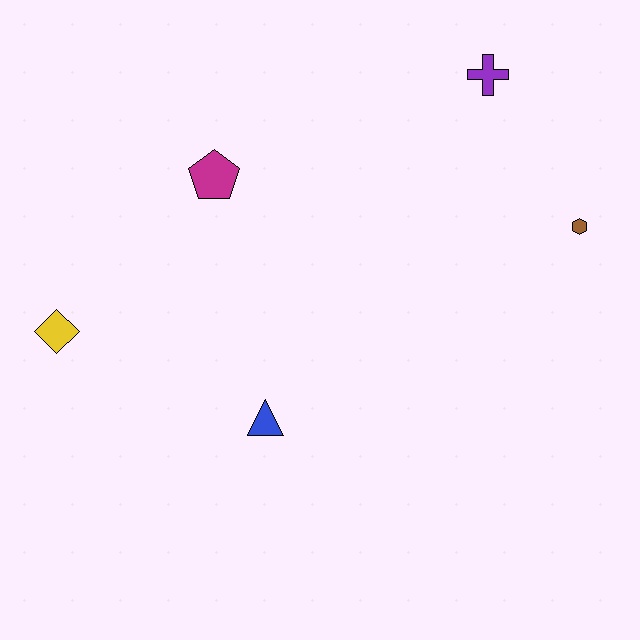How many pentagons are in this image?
There is 1 pentagon.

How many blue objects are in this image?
There is 1 blue object.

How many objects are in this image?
There are 5 objects.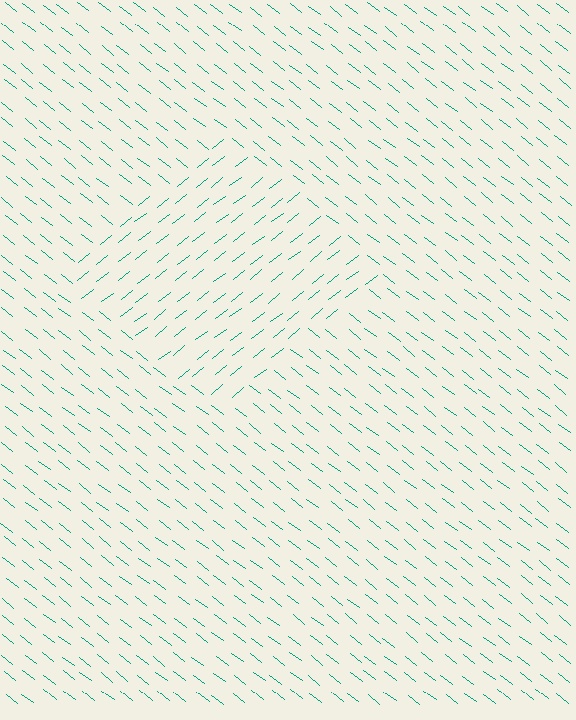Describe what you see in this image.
The image is filled with small teal line segments. A diamond region in the image has lines oriented differently from the surrounding lines, creating a visible texture boundary.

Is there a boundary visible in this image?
Yes, there is a texture boundary formed by a change in line orientation.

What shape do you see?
I see a diamond.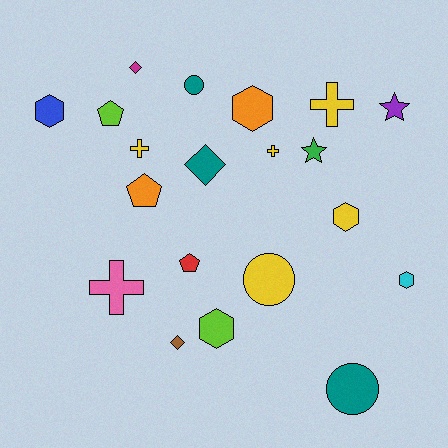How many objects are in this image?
There are 20 objects.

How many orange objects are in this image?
There are 2 orange objects.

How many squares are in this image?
There are no squares.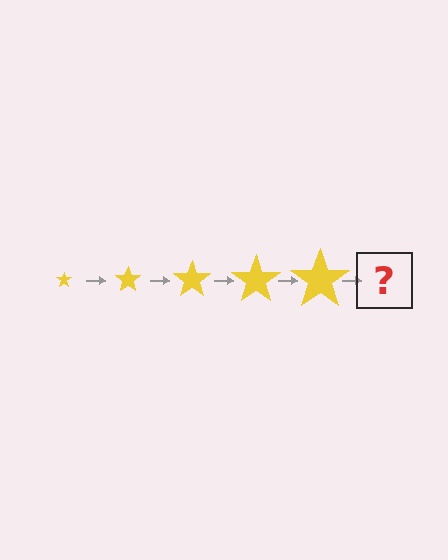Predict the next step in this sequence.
The next step is a yellow star, larger than the previous one.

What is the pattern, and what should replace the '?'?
The pattern is that the star gets progressively larger each step. The '?' should be a yellow star, larger than the previous one.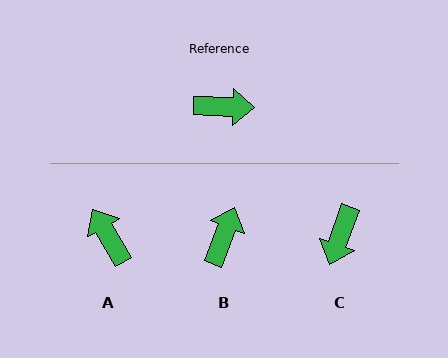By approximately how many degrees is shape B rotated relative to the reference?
Approximately 71 degrees counter-clockwise.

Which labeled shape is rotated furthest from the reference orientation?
A, about 122 degrees away.